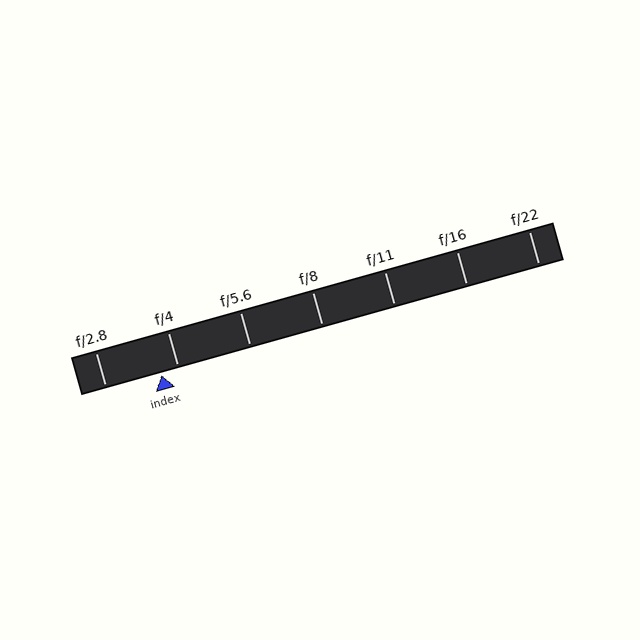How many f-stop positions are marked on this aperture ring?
There are 7 f-stop positions marked.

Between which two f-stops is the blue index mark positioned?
The index mark is between f/2.8 and f/4.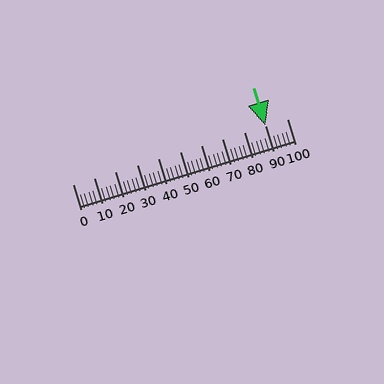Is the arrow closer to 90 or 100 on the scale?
The arrow is closer to 90.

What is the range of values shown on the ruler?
The ruler shows values from 0 to 100.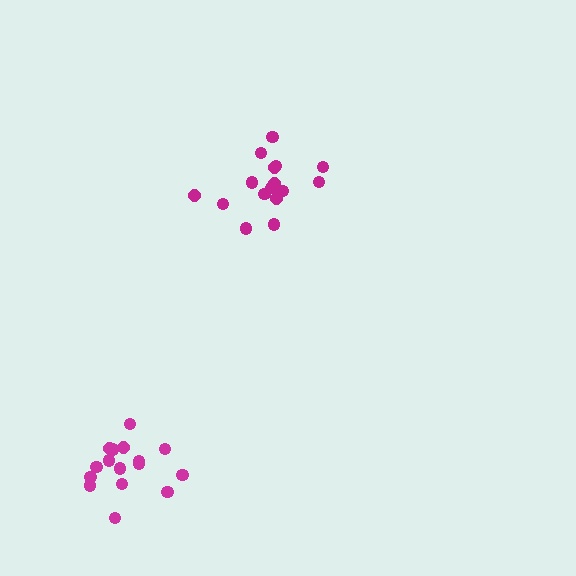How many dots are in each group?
Group 1: 16 dots, Group 2: 16 dots (32 total).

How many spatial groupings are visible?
There are 2 spatial groupings.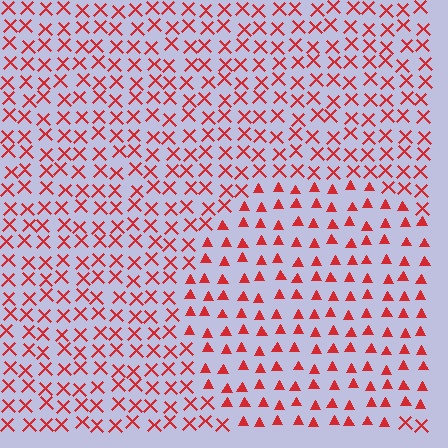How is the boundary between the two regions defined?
The boundary is defined by a change in element shape: triangles inside vs. X marks outside. All elements share the same color and spacing.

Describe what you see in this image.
The image is filled with small red elements arranged in a uniform grid. A circle-shaped region contains triangles, while the surrounding area contains X marks. The boundary is defined purely by the change in element shape.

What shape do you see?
I see a circle.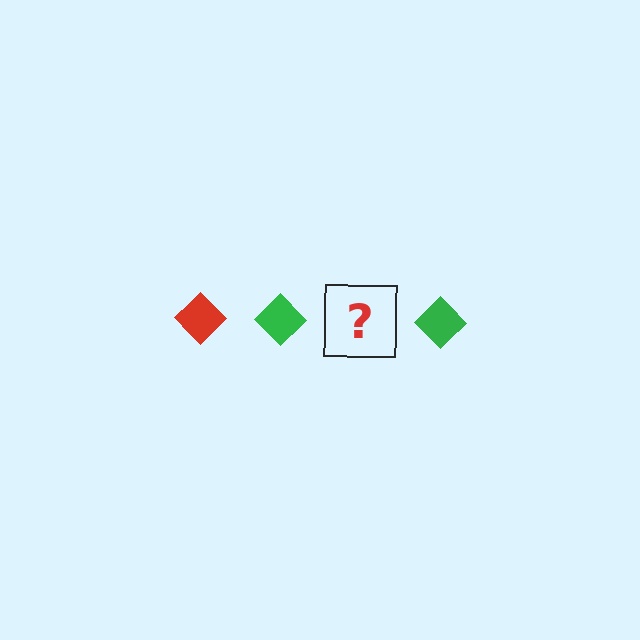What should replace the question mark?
The question mark should be replaced with a red diamond.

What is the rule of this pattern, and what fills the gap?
The rule is that the pattern cycles through red, green diamonds. The gap should be filled with a red diamond.